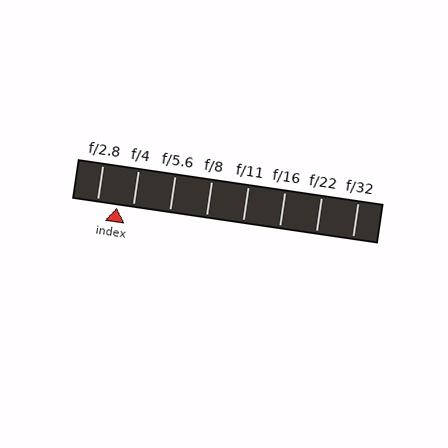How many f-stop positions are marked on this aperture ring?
There are 8 f-stop positions marked.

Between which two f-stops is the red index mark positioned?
The index mark is between f/2.8 and f/4.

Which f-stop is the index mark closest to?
The index mark is closest to f/4.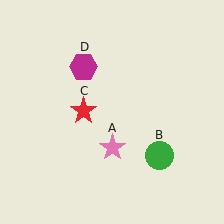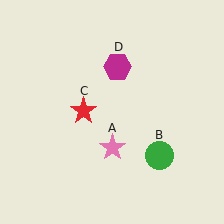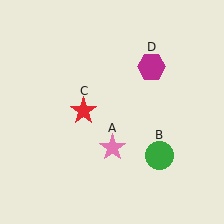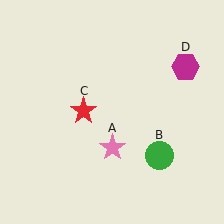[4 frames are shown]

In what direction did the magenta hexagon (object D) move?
The magenta hexagon (object D) moved right.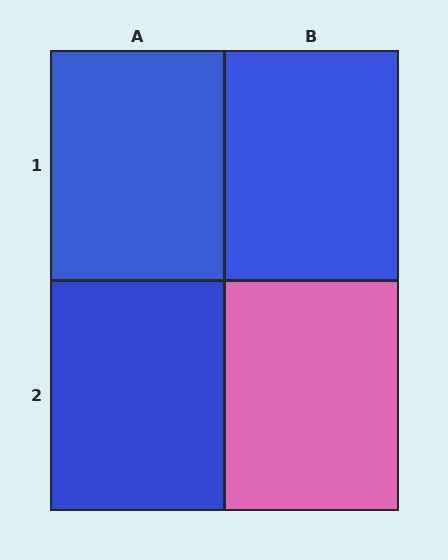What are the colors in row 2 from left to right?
Blue, pink.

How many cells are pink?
1 cell is pink.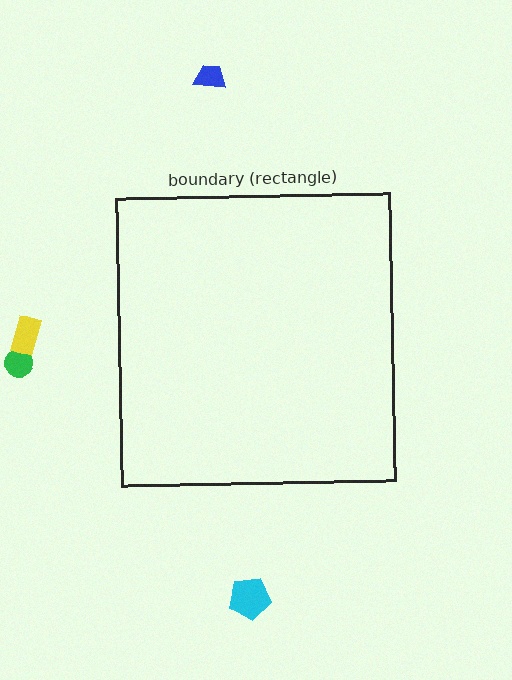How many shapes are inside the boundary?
0 inside, 4 outside.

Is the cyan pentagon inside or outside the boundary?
Outside.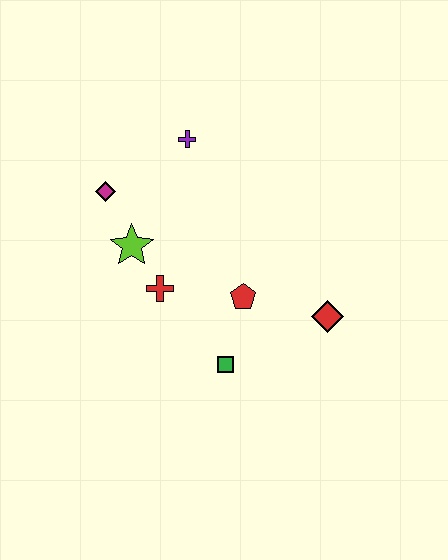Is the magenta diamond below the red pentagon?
No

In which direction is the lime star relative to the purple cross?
The lime star is below the purple cross.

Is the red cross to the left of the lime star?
No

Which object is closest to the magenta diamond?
The lime star is closest to the magenta diamond.